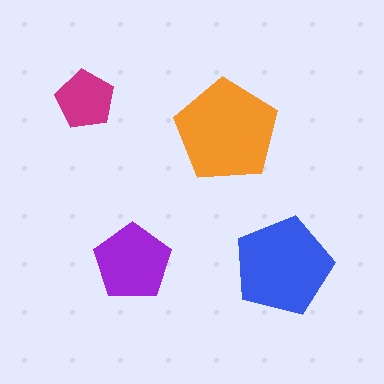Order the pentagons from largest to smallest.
the orange one, the blue one, the purple one, the magenta one.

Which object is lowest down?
The blue pentagon is bottommost.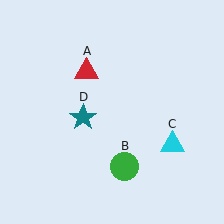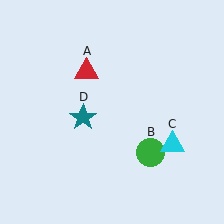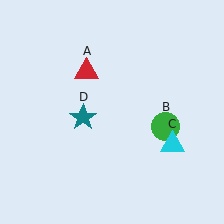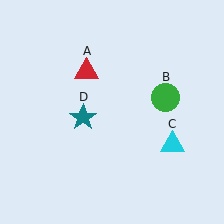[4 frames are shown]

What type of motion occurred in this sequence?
The green circle (object B) rotated counterclockwise around the center of the scene.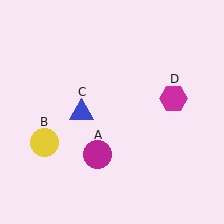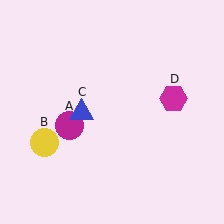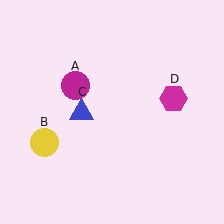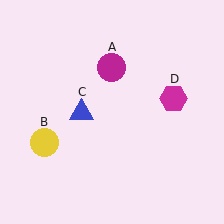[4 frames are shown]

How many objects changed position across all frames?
1 object changed position: magenta circle (object A).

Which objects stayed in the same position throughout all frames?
Yellow circle (object B) and blue triangle (object C) and magenta hexagon (object D) remained stationary.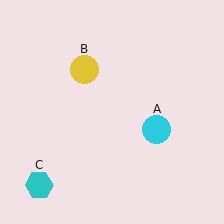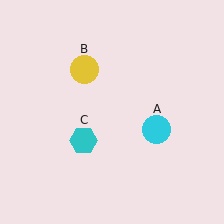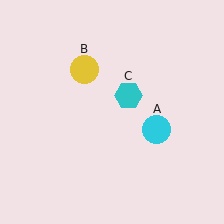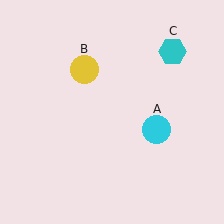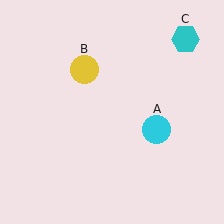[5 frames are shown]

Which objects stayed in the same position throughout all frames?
Cyan circle (object A) and yellow circle (object B) remained stationary.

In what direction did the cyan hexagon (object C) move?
The cyan hexagon (object C) moved up and to the right.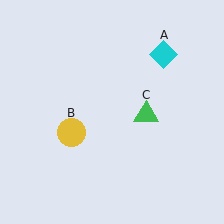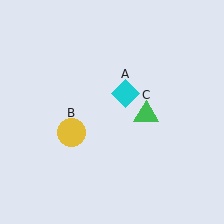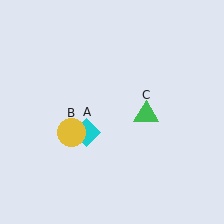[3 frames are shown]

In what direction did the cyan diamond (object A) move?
The cyan diamond (object A) moved down and to the left.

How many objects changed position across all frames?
1 object changed position: cyan diamond (object A).